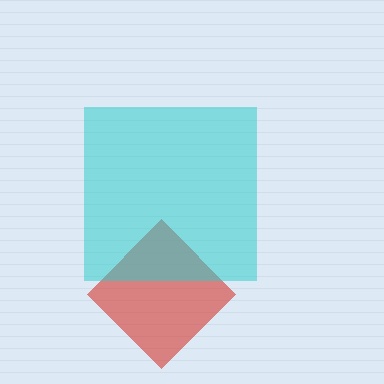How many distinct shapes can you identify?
There are 2 distinct shapes: a red diamond, a cyan square.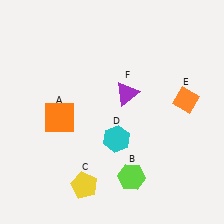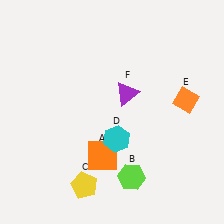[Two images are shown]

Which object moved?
The orange square (A) moved right.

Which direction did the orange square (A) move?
The orange square (A) moved right.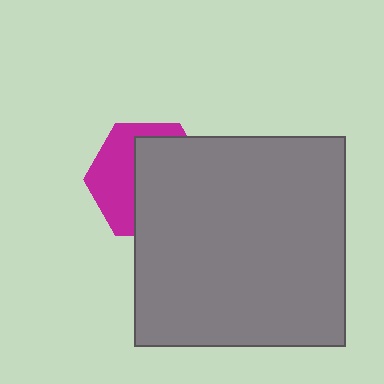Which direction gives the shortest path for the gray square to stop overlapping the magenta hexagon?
Moving right gives the shortest separation.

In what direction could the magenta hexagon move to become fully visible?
The magenta hexagon could move left. That would shift it out from behind the gray square entirely.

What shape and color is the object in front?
The object in front is a gray square.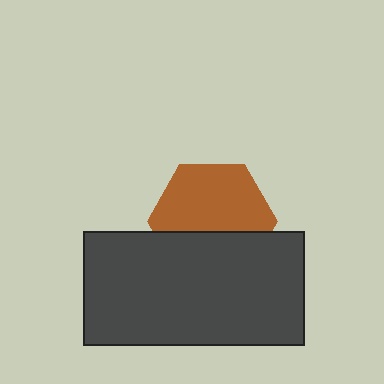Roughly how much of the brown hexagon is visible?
About half of it is visible (roughly 62%).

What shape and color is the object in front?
The object in front is a dark gray rectangle.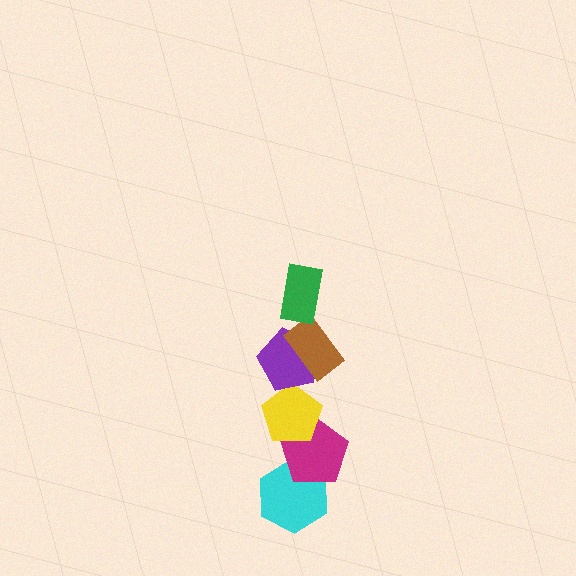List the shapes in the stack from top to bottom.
From top to bottom: the green rectangle, the brown rectangle, the purple pentagon, the yellow pentagon, the magenta pentagon, the cyan hexagon.